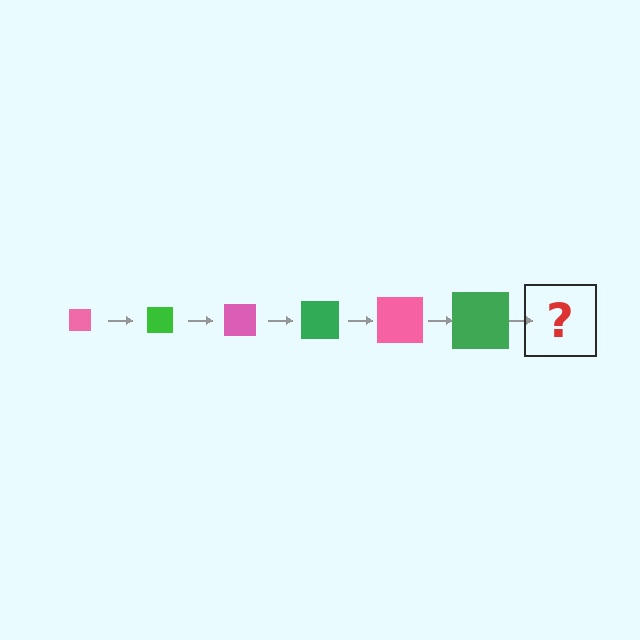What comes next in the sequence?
The next element should be a pink square, larger than the previous one.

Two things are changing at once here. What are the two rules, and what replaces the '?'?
The two rules are that the square grows larger each step and the color cycles through pink and green. The '?' should be a pink square, larger than the previous one.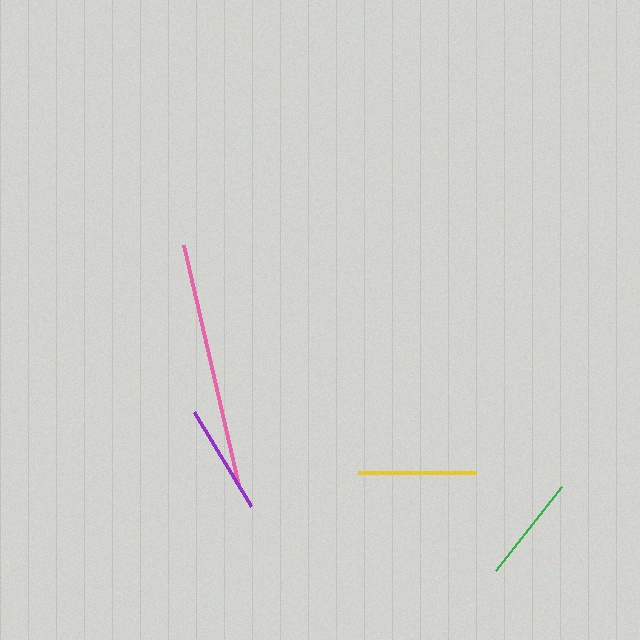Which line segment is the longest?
The pink line is the longest at approximately 246 pixels.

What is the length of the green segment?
The green segment is approximately 107 pixels long.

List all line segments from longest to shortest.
From longest to shortest: pink, yellow, purple, green.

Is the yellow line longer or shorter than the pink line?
The pink line is longer than the yellow line.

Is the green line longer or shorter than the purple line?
The purple line is longer than the green line.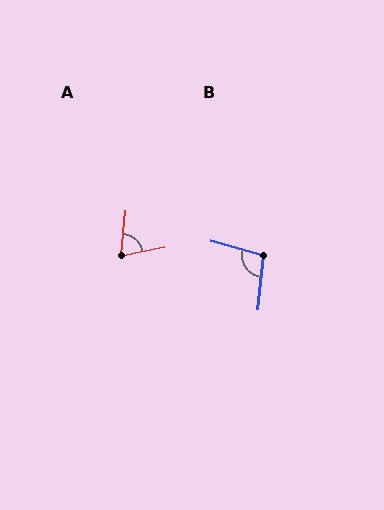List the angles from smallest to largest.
A (74°), B (100°).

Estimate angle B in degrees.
Approximately 100 degrees.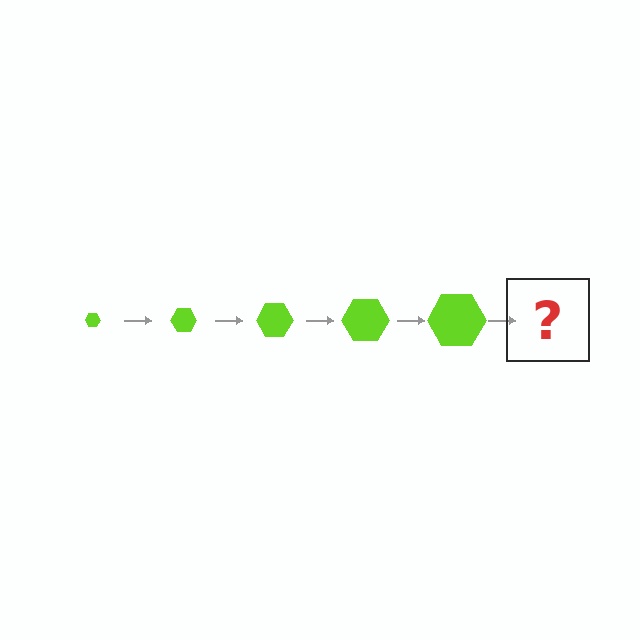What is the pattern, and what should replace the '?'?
The pattern is that the hexagon gets progressively larger each step. The '?' should be a lime hexagon, larger than the previous one.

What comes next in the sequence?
The next element should be a lime hexagon, larger than the previous one.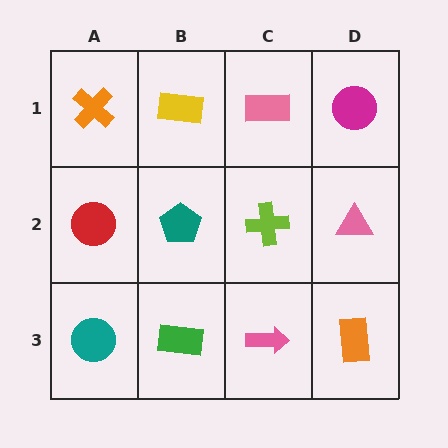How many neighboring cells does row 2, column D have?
3.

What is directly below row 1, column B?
A teal pentagon.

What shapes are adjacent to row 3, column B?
A teal pentagon (row 2, column B), a teal circle (row 3, column A), a pink arrow (row 3, column C).